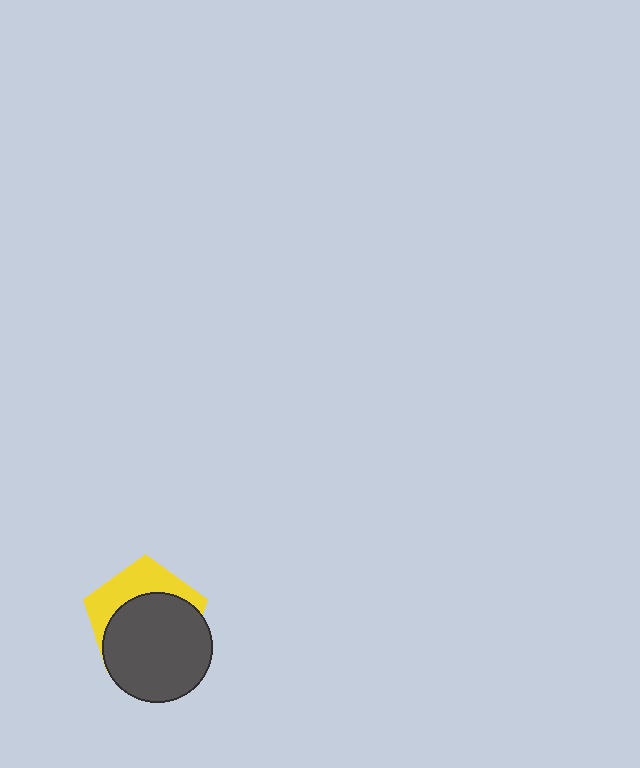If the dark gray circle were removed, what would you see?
You would see the complete yellow pentagon.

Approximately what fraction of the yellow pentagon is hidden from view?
Roughly 65% of the yellow pentagon is hidden behind the dark gray circle.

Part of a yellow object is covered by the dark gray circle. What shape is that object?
It is a pentagon.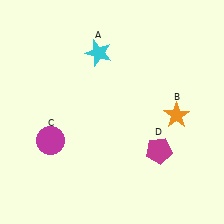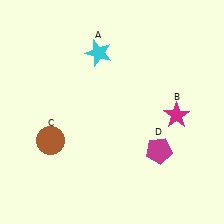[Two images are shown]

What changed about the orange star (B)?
In Image 1, B is orange. In Image 2, it changed to magenta.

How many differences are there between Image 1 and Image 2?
There are 2 differences between the two images.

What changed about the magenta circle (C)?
In Image 1, C is magenta. In Image 2, it changed to brown.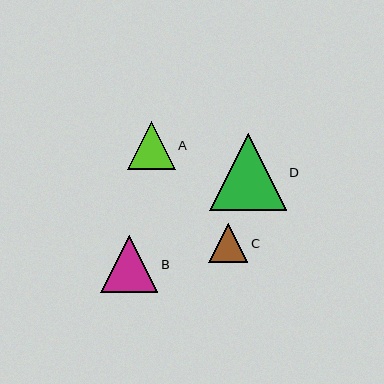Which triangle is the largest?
Triangle D is the largest with a size of approximately 76 pixels.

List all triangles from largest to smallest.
From largest to smallest: D, B, A, C.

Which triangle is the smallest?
Triangle C is the smallest with a size of approximately 39 pixels.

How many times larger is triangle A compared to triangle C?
Triangle A is approximately 1.2 times the size of triangle C.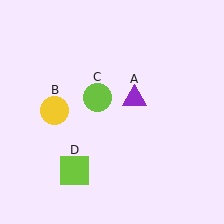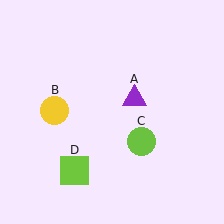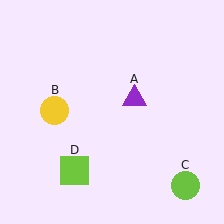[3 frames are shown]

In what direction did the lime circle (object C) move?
The lime circle (object C) moved down and to the right.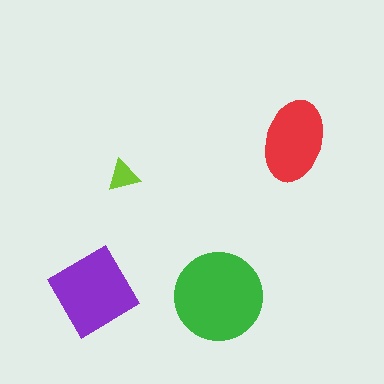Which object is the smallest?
The lime triangle.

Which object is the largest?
The green circle.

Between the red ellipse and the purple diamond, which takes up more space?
The purple diamond.